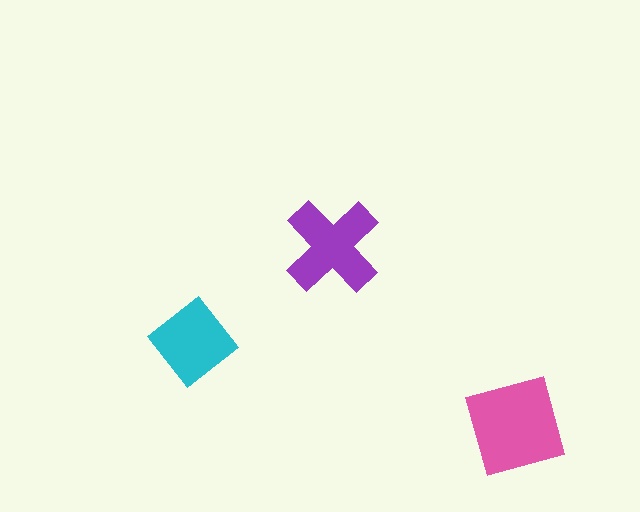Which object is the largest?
The pink diamond.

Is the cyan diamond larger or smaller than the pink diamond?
Smaller.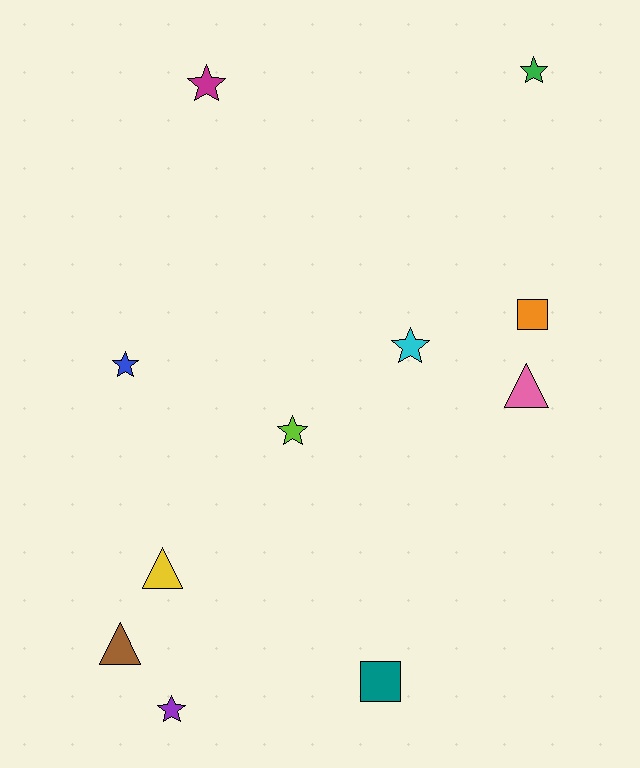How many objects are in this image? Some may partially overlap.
There are 11 objects.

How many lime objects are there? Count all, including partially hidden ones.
There is 1 lime object.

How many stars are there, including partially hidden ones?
There are 6 stars.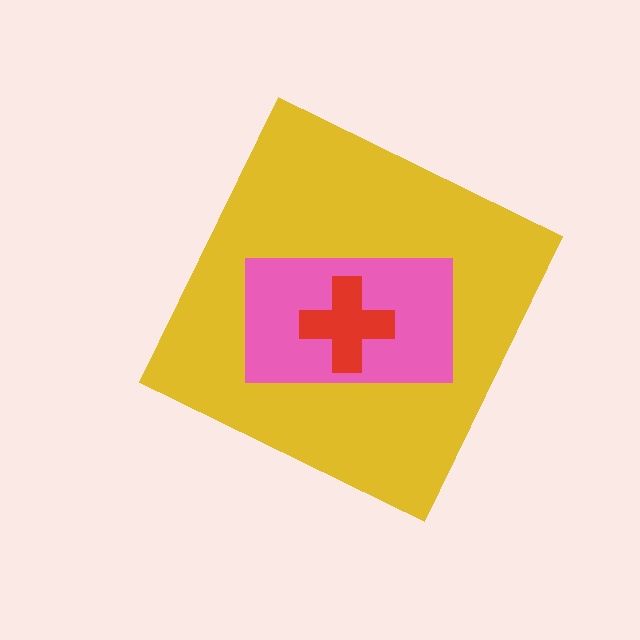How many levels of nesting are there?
3.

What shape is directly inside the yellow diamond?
The pink rectangle.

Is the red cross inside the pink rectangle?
Yes.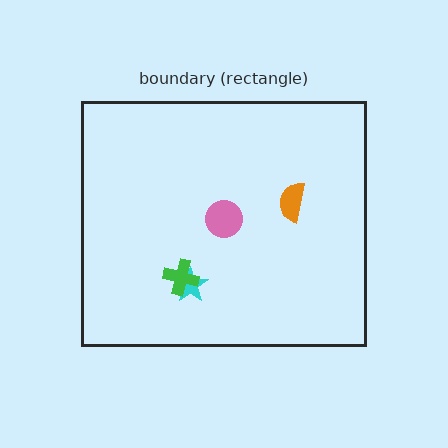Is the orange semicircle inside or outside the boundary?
Inside.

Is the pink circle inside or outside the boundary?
Inside.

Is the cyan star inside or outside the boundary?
Inside.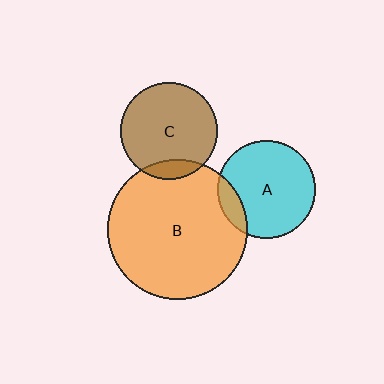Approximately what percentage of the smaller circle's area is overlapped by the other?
Approximately 15%.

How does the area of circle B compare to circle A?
Approximately 2.0 times.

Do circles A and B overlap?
Yes.